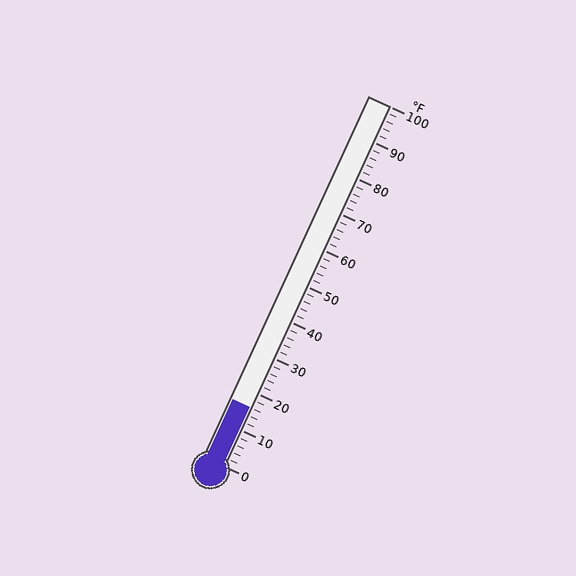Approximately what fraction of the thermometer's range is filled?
The thermometer is filled to approximately 15% of its range.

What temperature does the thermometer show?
The thermometer shows approximately 16°F.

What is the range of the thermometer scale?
The thermometer scale ranges from 0°F to 100°F.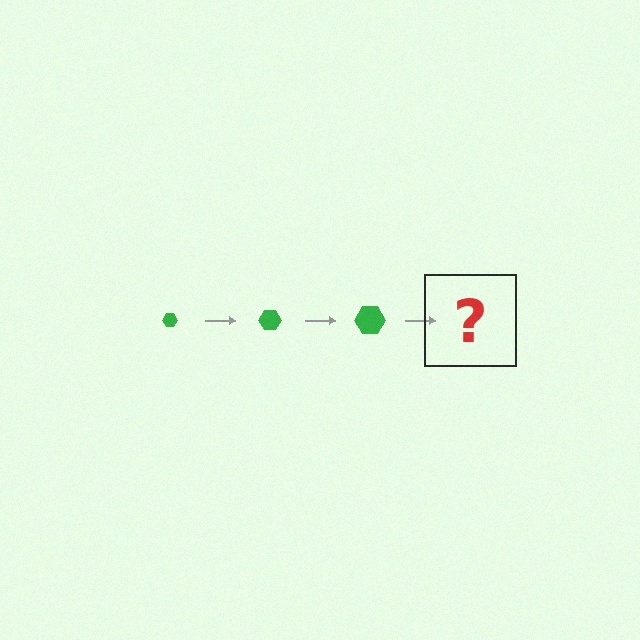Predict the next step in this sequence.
The next step is a green hexagon, larger than the previous one.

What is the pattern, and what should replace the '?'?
The pattern is that the hexagon gets progressively larger each step. The '?' should be a green hexagon, larger than the previous one.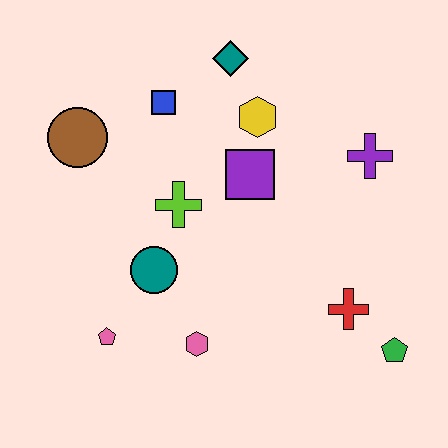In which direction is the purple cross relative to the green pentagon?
The purple cross is above the green pentagon.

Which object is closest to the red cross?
The green pentagon is closest to the red cross.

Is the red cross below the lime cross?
Yes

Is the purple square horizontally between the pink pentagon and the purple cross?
Yes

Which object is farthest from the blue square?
The green pentagon is farthest from the blue square.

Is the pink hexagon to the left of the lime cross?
No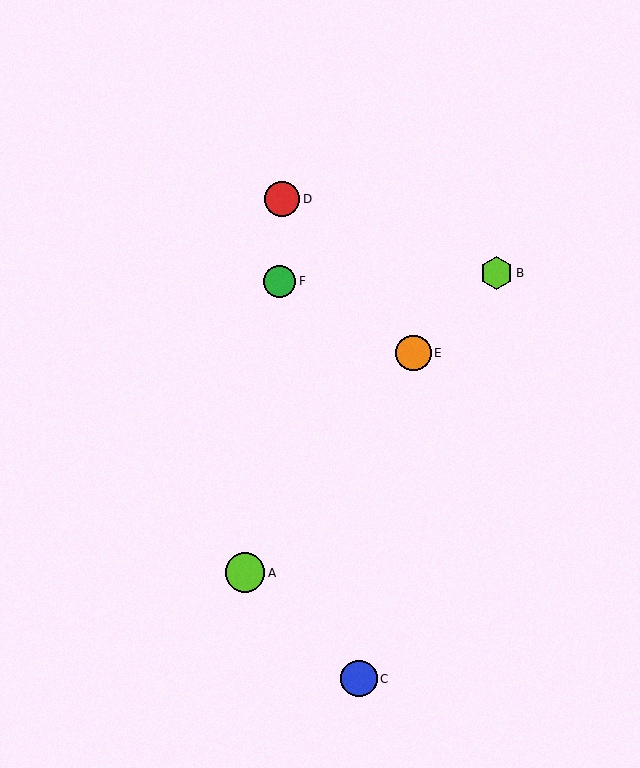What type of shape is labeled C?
Shape C is a blue circle.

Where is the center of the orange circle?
The center of the orange circle is at (414, 353).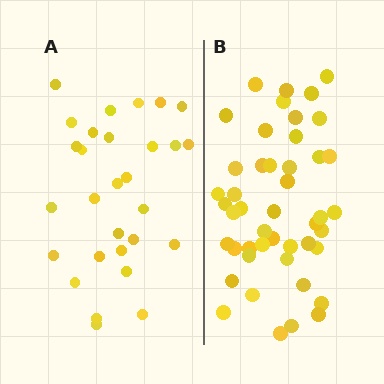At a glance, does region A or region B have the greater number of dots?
Region B (the right region) has more dots.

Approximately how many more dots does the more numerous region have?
Region B has approximately 15 more dots than region A.